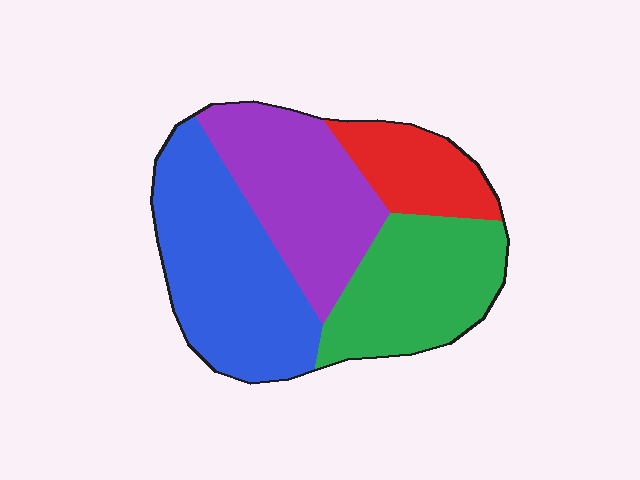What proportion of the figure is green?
Green covers roughly 25% of the figure.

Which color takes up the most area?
Blue, at roughly 35%.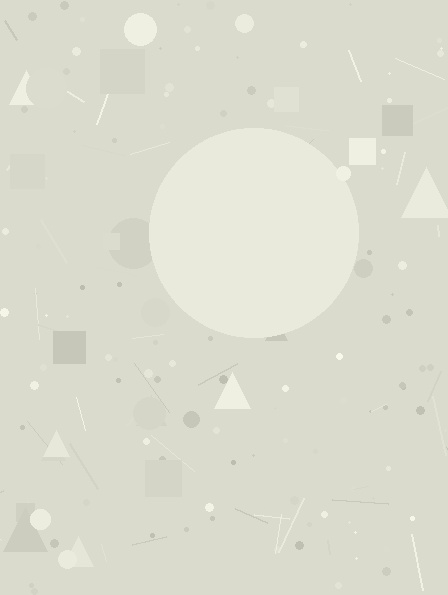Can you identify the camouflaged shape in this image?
The camouflaged shape is a circle.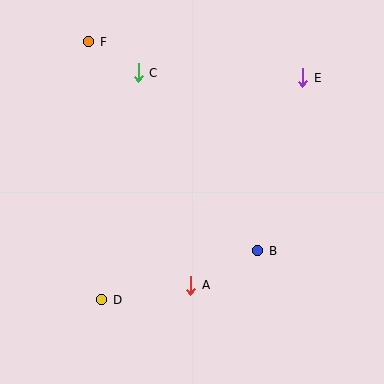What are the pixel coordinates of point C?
Point C is at (138, 73).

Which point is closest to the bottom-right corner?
Point B is closest to the bottom-right corner.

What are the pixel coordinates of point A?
Point A is at (191, 285).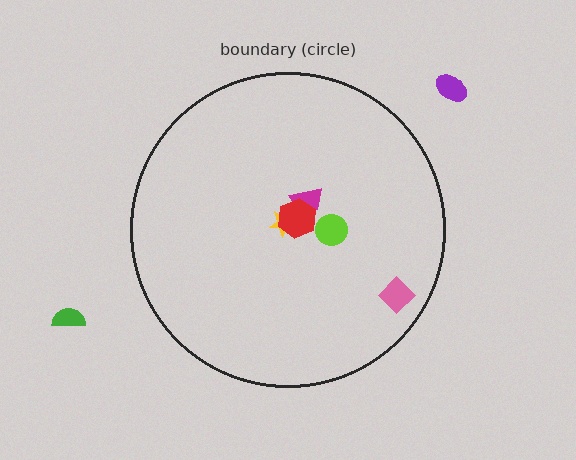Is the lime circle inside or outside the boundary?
Inside.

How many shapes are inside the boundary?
5 inside, 2 outside.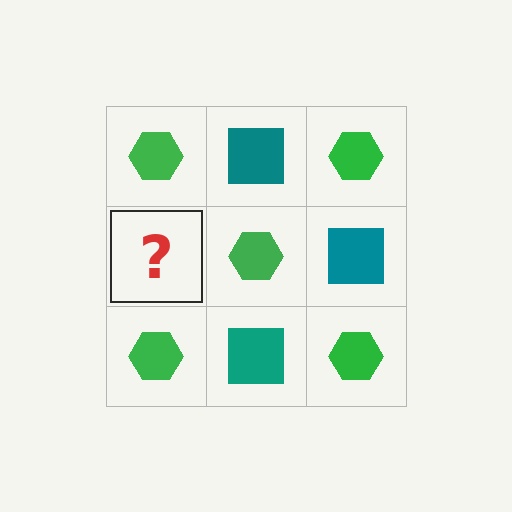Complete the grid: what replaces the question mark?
The question mark should be replaced with a teal square.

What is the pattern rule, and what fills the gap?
The rule is that it alternates green hexagon and teal square in a checkerboard pattern. The gap should be filled with a teal square.